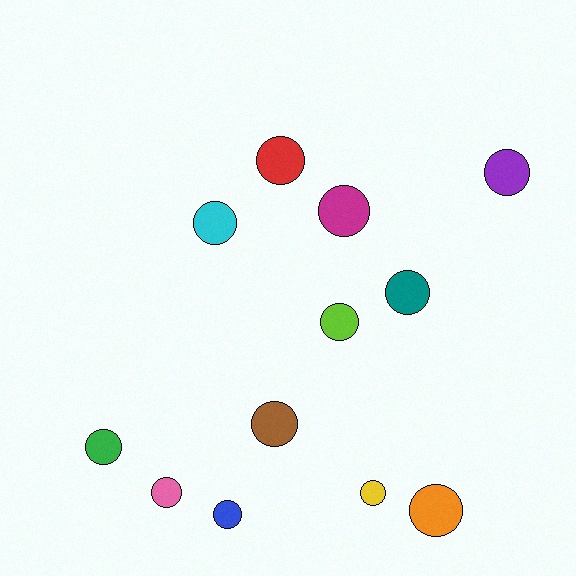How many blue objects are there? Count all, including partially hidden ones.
There is 1 blue object.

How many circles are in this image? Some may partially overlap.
There are 12 circles.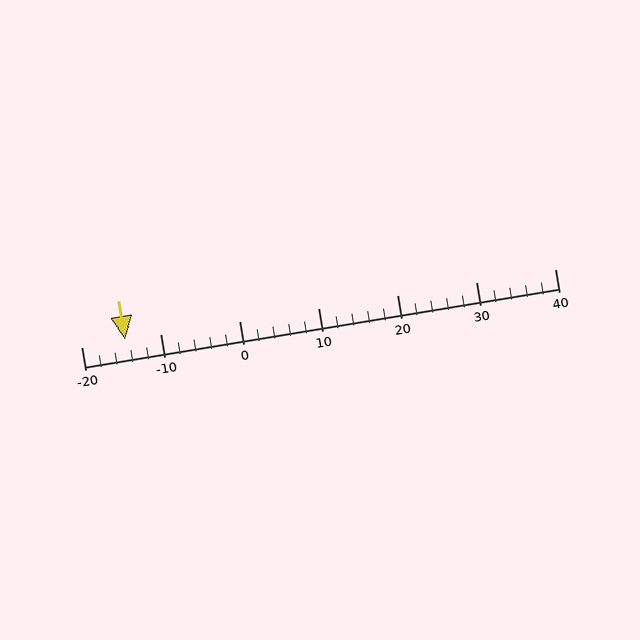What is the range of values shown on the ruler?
The ruler shows values from -20 to 40.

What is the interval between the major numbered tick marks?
The major tick marks are spaced 10 units apart.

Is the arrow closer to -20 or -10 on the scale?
The arrow is closer to -10.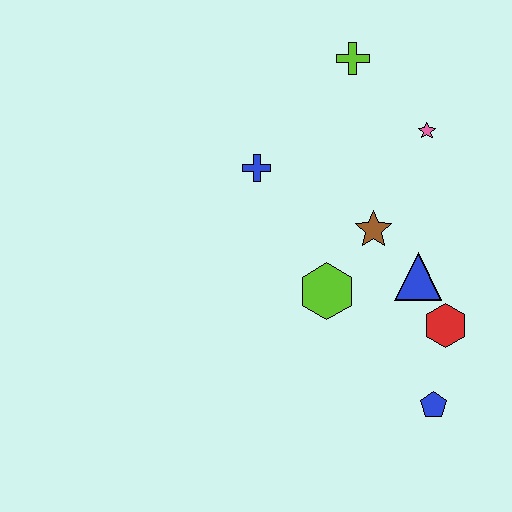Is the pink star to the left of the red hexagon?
Yes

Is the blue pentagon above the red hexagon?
No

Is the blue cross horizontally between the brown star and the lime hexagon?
No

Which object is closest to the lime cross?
The pink star is closest to the lime cross.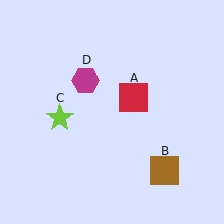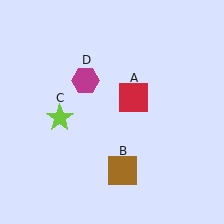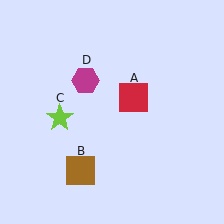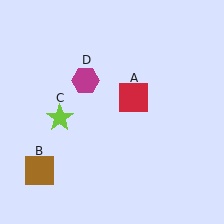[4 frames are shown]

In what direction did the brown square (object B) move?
The brown square (object B) moved left.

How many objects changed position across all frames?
1 object changed position: brown square (object B).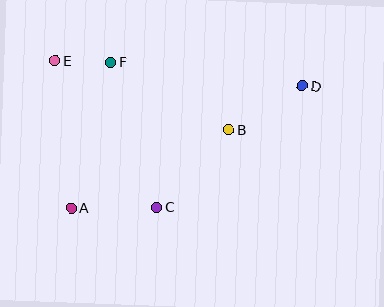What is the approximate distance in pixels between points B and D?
The distance between B and D is approximately 86 pixels.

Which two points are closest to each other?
Points E and F are closest to each other.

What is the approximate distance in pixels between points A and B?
The distance between A and B is approximately 176 pixels.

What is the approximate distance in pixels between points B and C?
The distance between B and C is approximately 106 pixels.